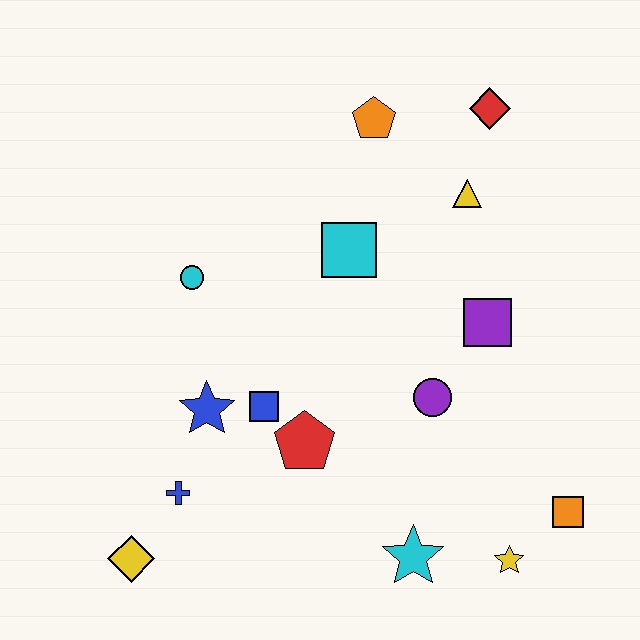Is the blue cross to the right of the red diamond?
No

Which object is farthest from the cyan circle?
The orange square is farthest from the cyan circle.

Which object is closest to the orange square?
The yellow star is closest to the orange square.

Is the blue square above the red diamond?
No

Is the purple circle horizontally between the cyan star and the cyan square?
No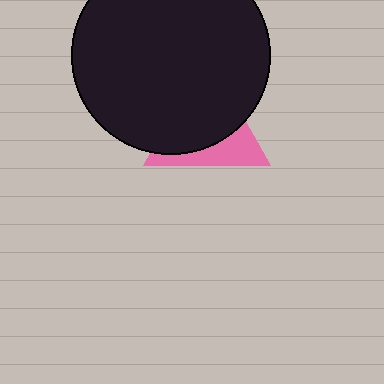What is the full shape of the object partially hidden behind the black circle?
The partially hidden object is a pink triangle.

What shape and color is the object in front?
The object in front is a black circle.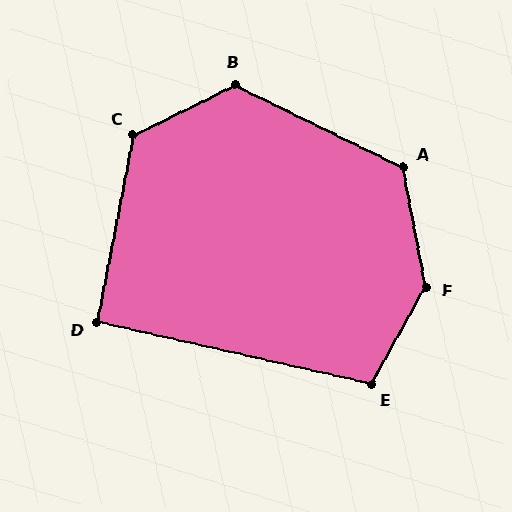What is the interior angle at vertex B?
Approximately 128 degrees (obtuse).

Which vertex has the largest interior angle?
F, at approximately 140 degrees.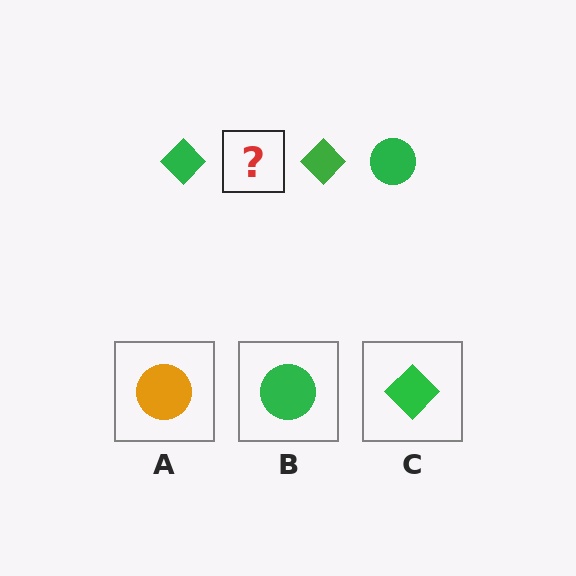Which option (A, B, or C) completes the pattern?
B.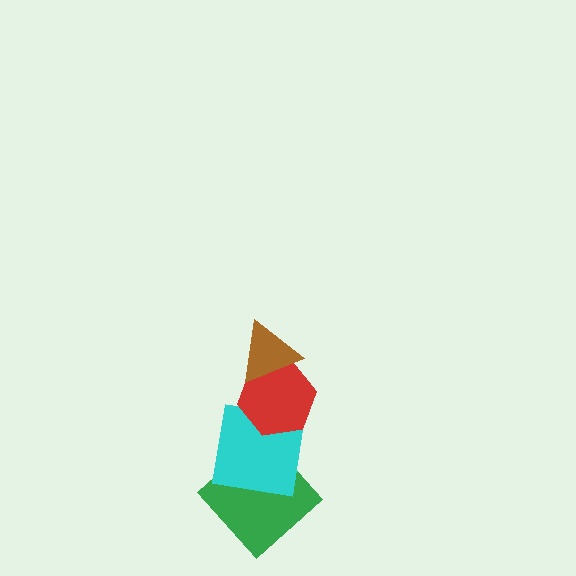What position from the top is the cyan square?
The cyan square is 3rd from the top.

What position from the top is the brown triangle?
The brown triangle is 1st from the top.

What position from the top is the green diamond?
The green diamond is 4th from the top.